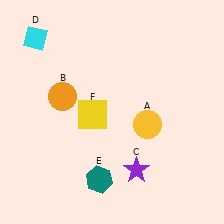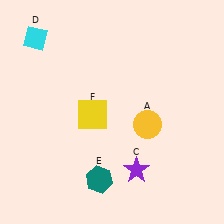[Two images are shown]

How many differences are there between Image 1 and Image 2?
There is 1 difference between the two images.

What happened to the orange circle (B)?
The orange circle (B) was removed in Image 2. It was in the top-left area of Image 1.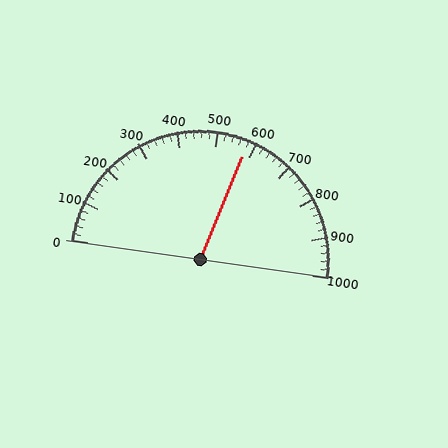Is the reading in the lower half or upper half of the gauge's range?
The reading is in the upper half of the range (0 to 1000).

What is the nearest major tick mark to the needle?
The nearest major tick mark is 600.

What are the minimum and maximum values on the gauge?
The gauge ranges from 0 to 1000.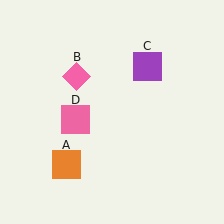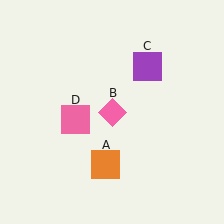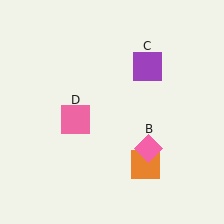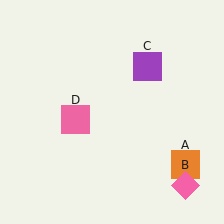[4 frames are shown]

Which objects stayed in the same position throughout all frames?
Purple square (object C) and pink square (object D) remained stationary.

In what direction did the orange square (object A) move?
The orange square (object A) moved right.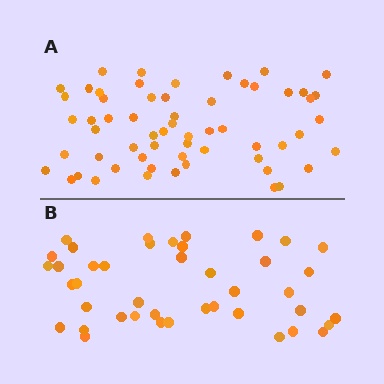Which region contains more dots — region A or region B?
Region A (the top region) has more dots.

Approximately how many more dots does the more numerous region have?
Region A has approximately 20 more dots than region B.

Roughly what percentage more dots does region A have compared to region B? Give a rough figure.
About 45% more.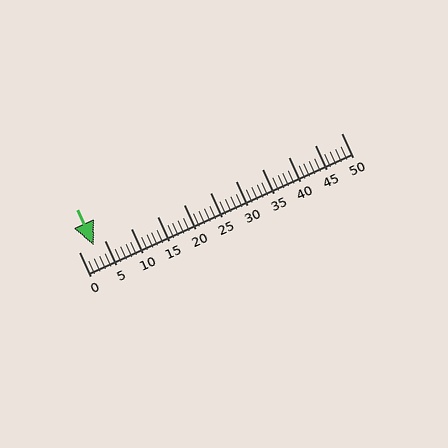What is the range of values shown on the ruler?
The ruler shows values from 0 to 50.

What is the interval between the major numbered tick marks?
The major tick marks are spaced 5 units apart.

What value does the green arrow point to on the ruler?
The green arrow points to approximately 3.